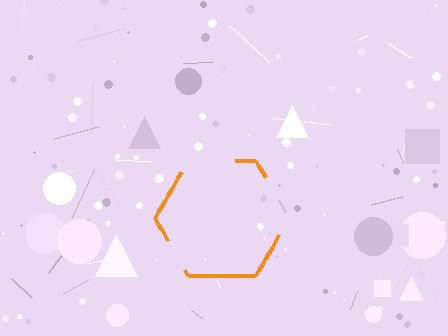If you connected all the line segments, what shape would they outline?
They would outline a hexagon.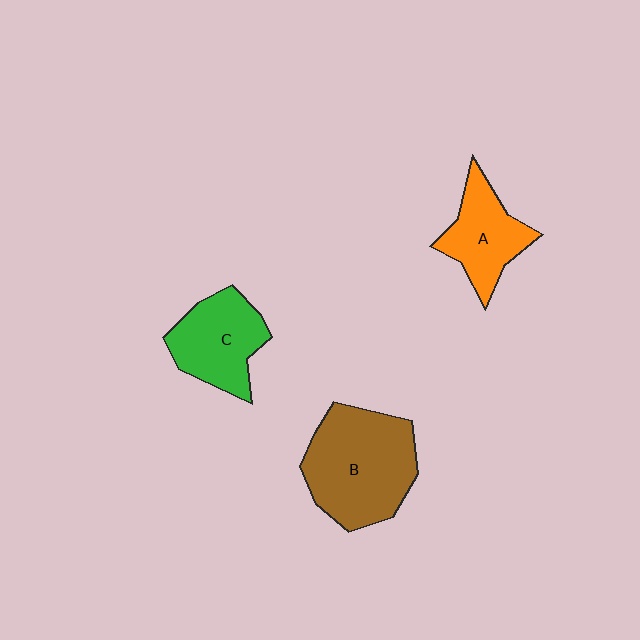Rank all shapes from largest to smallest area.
From largest to smallest: B (brown), C (green), A (orange).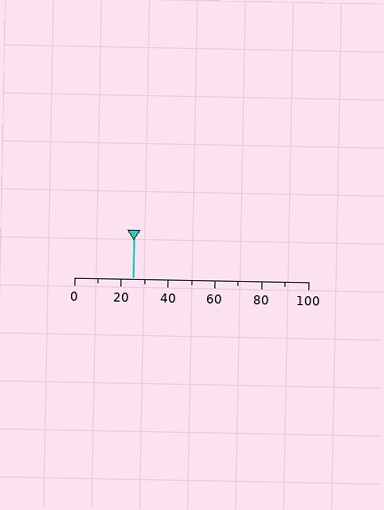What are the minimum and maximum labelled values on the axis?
The axis runs from 0 to 100.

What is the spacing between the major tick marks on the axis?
The major ticks are spaced 20 apart.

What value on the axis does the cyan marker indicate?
The marker indicates approximately 25.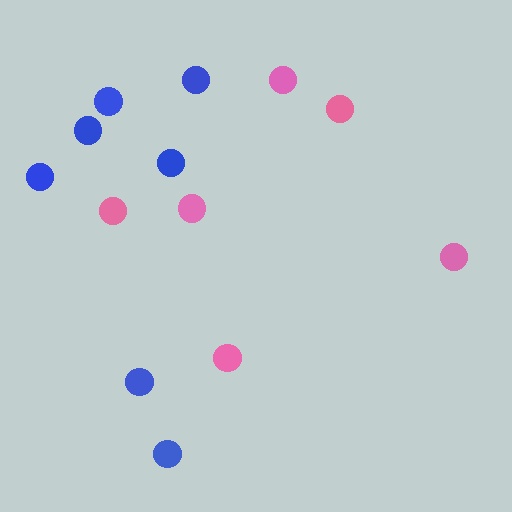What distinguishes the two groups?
There are 2 groups: one group of blue circles (7) and one group of pink circles (6).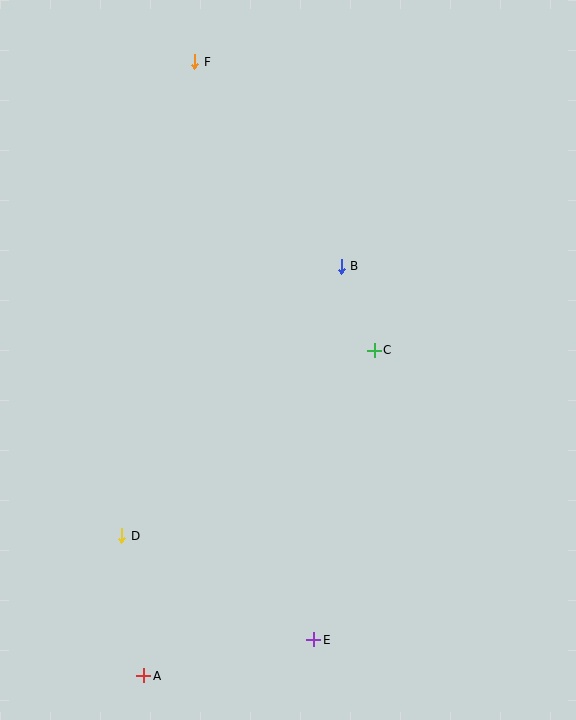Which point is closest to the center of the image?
Point C at (374, 350) is closest to the center.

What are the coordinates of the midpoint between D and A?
The midpoint between D and A is at (133, 606).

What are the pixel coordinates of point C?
Point C is at (374, 350).